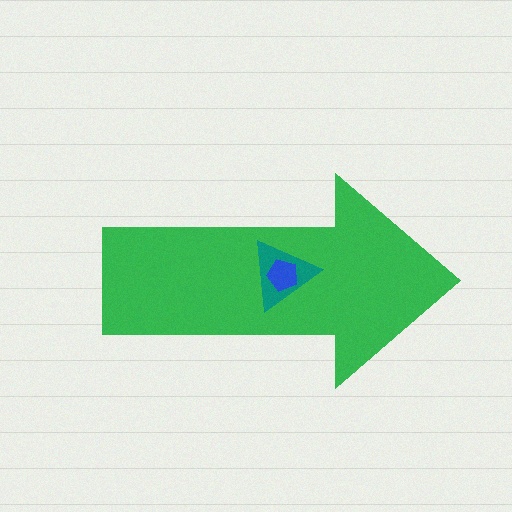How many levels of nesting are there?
3.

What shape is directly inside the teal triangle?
The blue pentagon.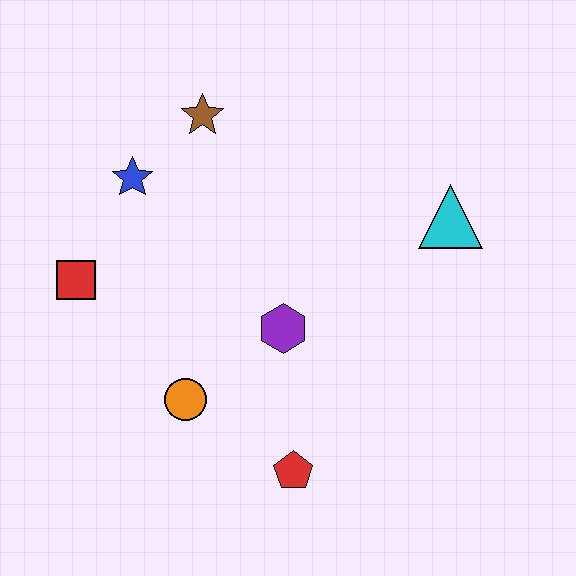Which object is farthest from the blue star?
The red pentagon is farthest from the blue star.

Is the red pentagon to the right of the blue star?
Yes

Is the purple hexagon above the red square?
No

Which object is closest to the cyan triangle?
The purple hexagon is closest to the cyan triangle.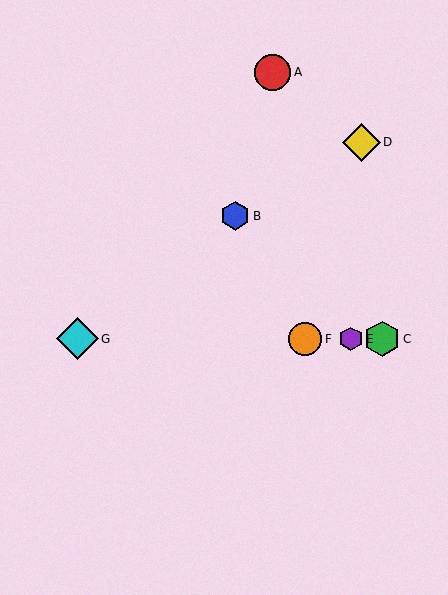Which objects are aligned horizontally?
Objects C, E, F, G are aligned horizontally.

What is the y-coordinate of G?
Object G is at y≈339.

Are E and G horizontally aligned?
Yes, both are at y≈339.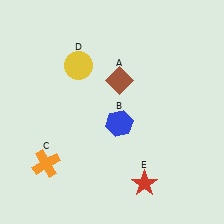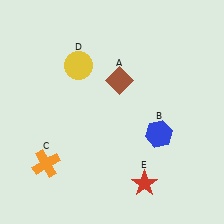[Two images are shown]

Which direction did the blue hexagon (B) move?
The blue hexagon (B) moved right.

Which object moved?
The blue hexagon (B) moved right.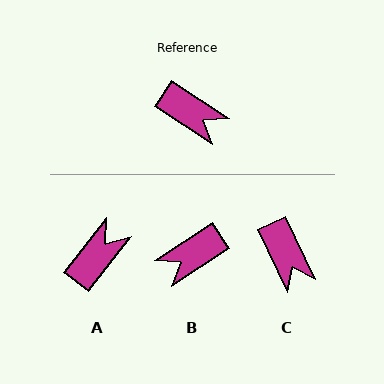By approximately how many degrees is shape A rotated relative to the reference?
Approximately 85 degrees counter-clockwise.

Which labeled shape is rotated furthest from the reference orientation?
B, about 114 degrees away.